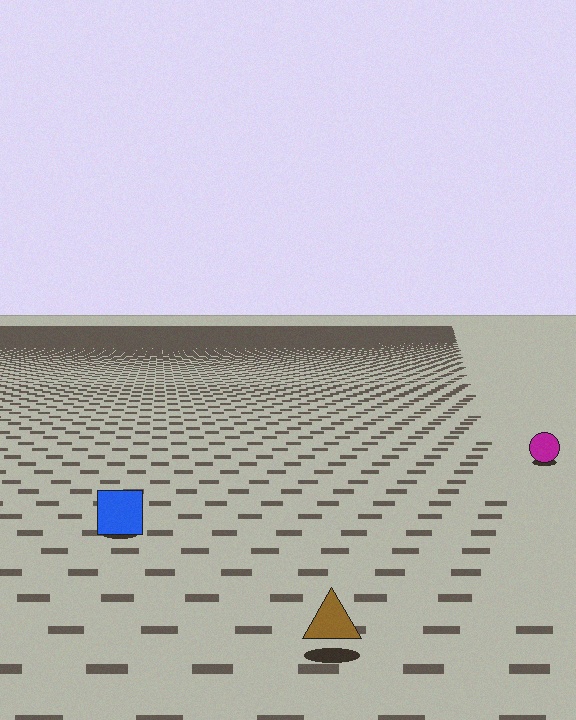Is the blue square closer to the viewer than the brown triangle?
No. The brown triangle is closer — you can tell from the texture gradient: the ground texture is coarser near it.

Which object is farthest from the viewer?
The magenta circle is farthest from the viewer. It appears smaller and the ground texture around it is denser.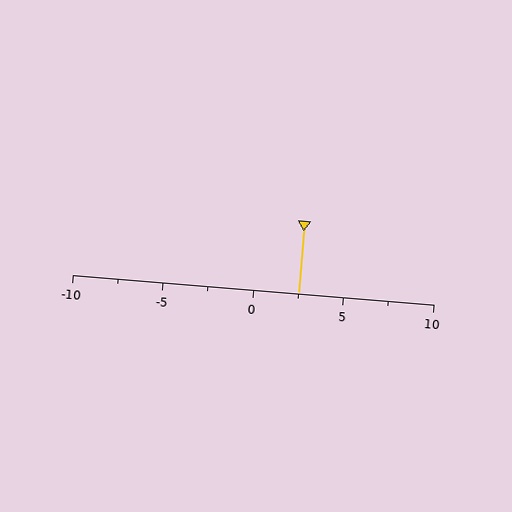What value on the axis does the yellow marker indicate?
The marker indicates approximately 2.5.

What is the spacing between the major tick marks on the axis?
The major ticks are spaced 5 apart.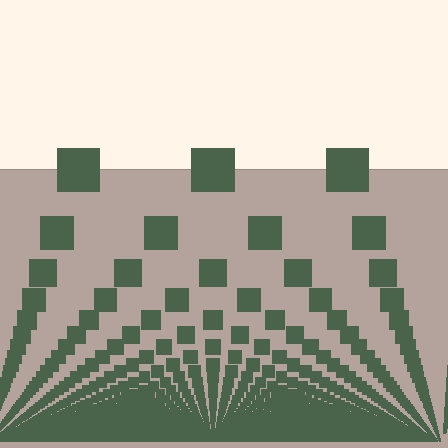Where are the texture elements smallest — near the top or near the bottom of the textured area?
Near the bottom.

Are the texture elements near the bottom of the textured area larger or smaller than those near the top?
Smaller. The gradient is inverted — elements near the bottom are smaller and denser.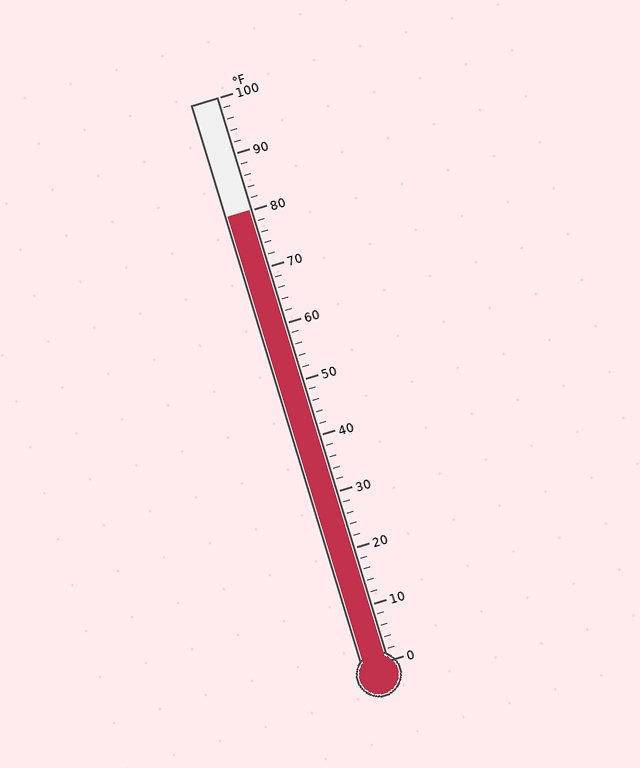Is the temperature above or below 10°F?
The temperature is above 10°F.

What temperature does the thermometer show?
The thermometer shows approximately 80°F.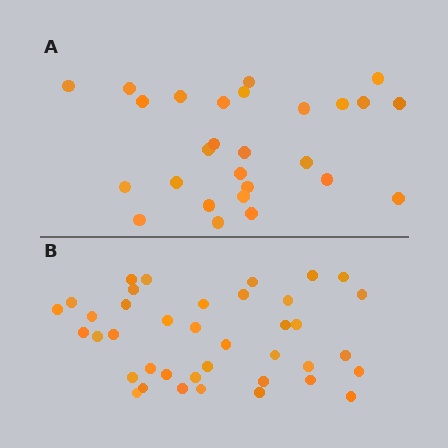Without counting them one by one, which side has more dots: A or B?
Region B (the bottom region) has more dots.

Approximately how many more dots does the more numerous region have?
Region B has roughly 12 or so more dots than region A.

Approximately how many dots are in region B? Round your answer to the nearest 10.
About 40 dots. (The exact count is 39, which rounds to 40.)